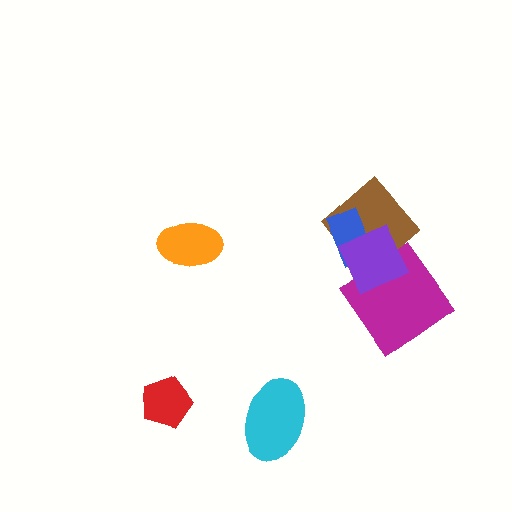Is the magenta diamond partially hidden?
Yes, it is partially covered by another shape.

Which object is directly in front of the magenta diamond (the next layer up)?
The brown diamond is directly in front of the magenta diamond.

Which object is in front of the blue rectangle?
The purple diamond is in front of the blue rectangle.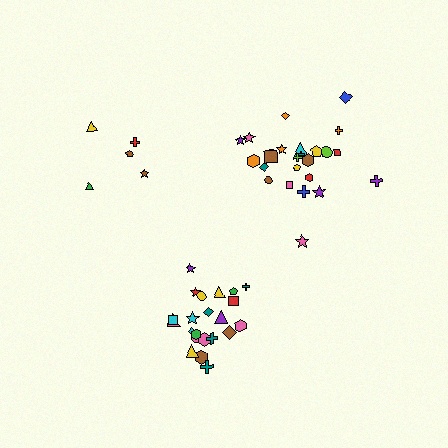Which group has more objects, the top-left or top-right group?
The top-right group.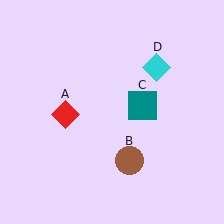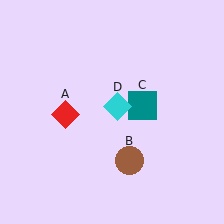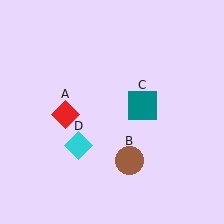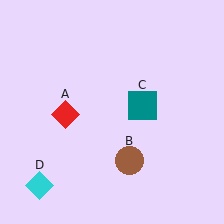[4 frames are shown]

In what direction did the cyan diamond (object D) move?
The cyan diamond (object D) moved down and to the left.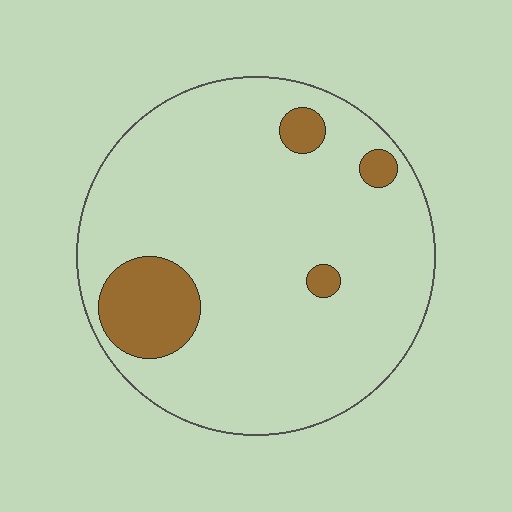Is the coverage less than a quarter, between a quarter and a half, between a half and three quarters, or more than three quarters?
Less than a quarter.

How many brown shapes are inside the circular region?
4.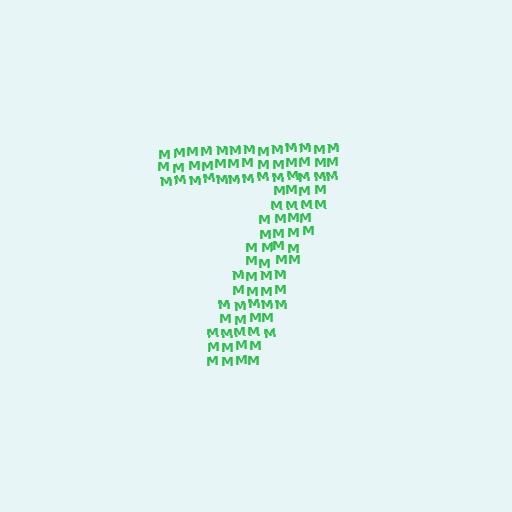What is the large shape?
The large shape is the digit 7.